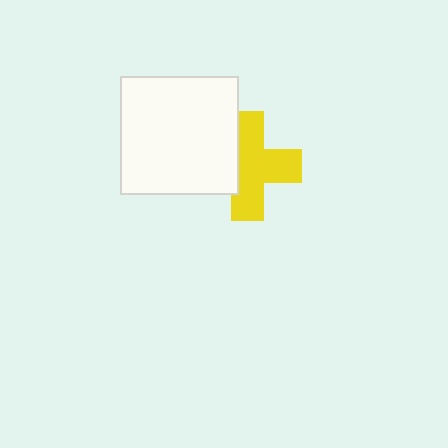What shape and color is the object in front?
The object in front is a white square.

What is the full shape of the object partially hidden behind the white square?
The partially hidden object is a yellow cross.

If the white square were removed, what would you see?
You would see the complete yellow cross.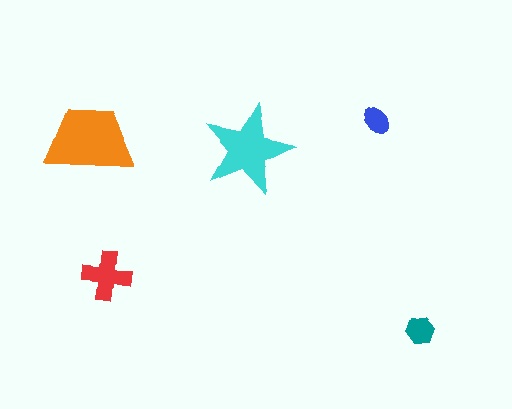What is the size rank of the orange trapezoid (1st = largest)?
1st.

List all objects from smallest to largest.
The blue ellipse, the teal hexagon, the red cross, the cyan star, the orange trapezoid.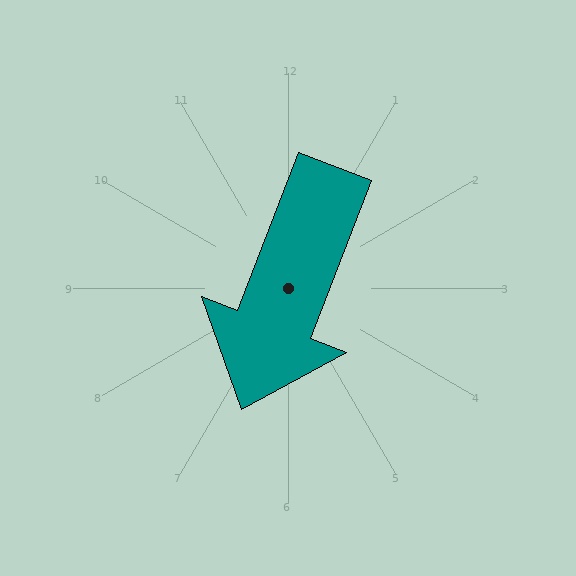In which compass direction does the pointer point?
South.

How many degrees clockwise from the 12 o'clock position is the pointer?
Approximately 201 degrees.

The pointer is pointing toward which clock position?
Roughly 7 o'clock.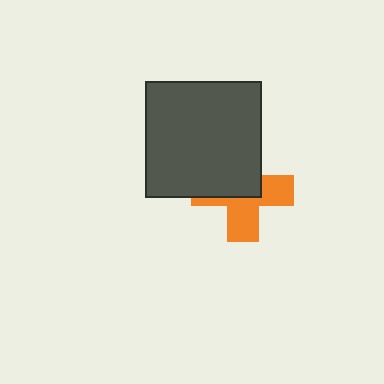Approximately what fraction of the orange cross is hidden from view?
Roughly 50% of the orange cross is hidden behind the dark gray square.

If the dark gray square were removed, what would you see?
You would see the complete orange cross.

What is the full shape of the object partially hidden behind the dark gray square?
The partially hidden object is an orange cross.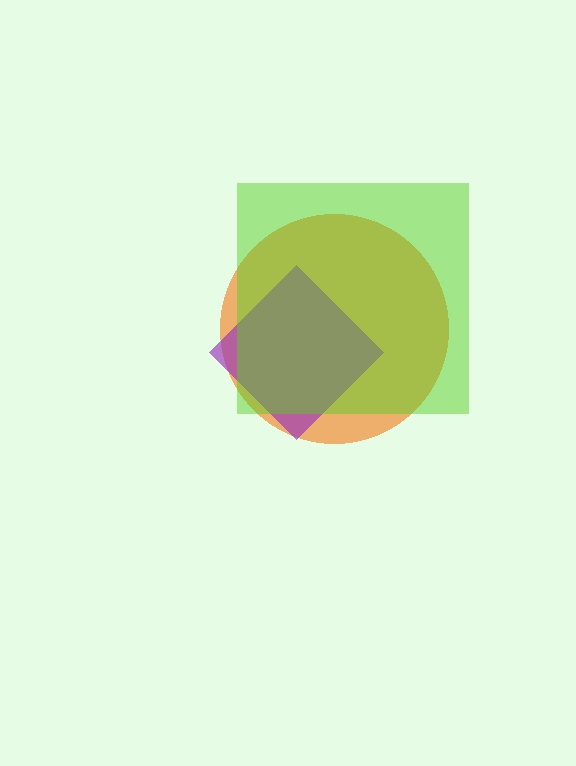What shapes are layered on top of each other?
The layered shapes are: an orange circle, a purple diamond, a lime square.